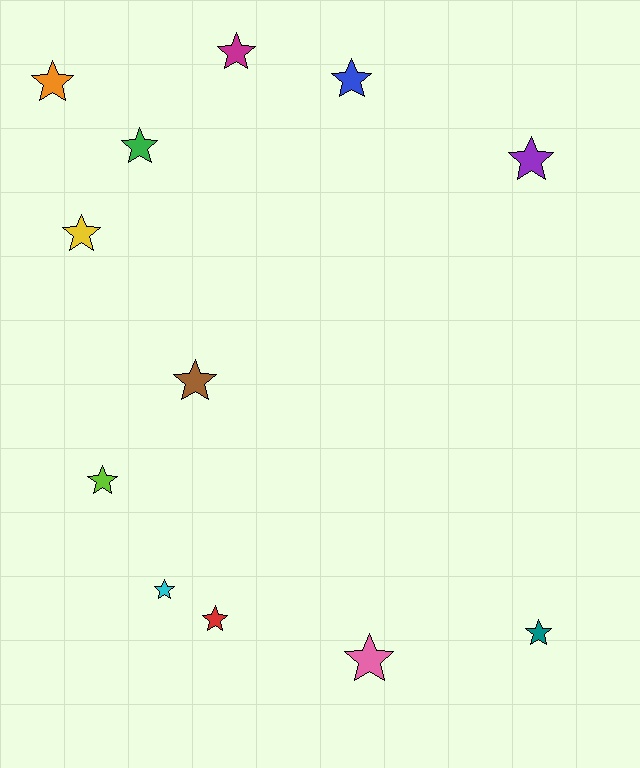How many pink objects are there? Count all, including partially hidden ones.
There is 1 pink object.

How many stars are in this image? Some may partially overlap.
There are 12 stars.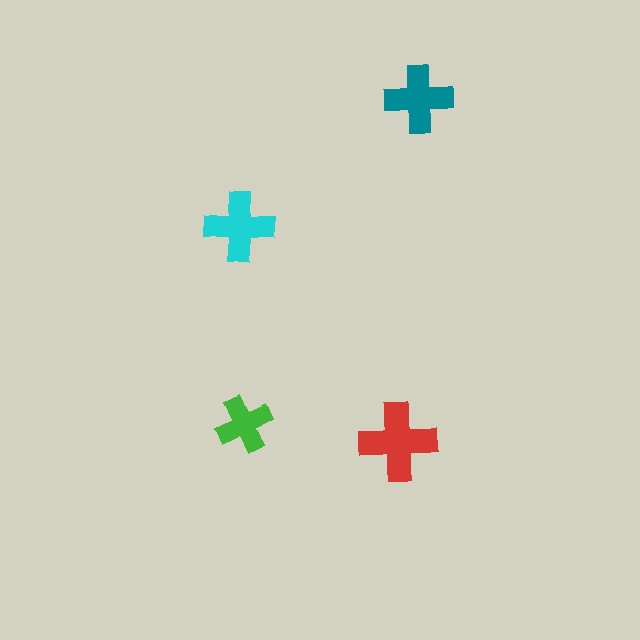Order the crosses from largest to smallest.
the red one, the cyan one, the teal one, the green one.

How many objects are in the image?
There are 4 objects in the image.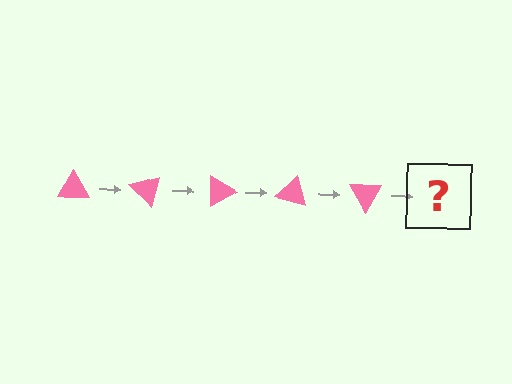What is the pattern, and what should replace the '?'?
The pattern is that the triangle rotates 45 degrees each step. The '?' should be a pink triangle rotated 225 degrees.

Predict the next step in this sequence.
The next step is a pink triangle rotated 225 degrees.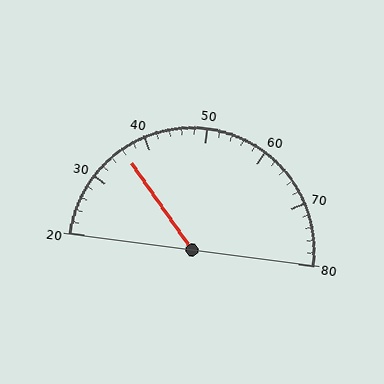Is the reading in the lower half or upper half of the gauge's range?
The reading is in the lower half of the range (20 to 80).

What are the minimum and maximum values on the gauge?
The gauge ranges from 20 to 80.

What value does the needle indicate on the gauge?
The needle indicates approximately 36.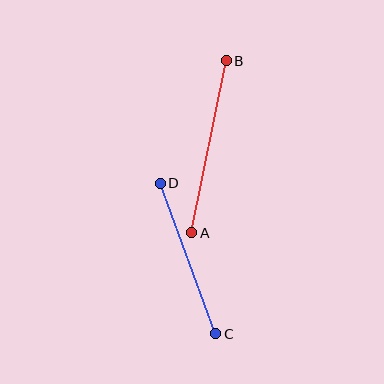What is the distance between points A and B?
The distance is approximately 176 pixels.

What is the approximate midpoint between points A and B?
The midpoint is at approximately (209, 147) pixels.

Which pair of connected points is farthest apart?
Points A and B are farthest apart.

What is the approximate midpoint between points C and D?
The midpoint is at approximately (188, 258) pixels.